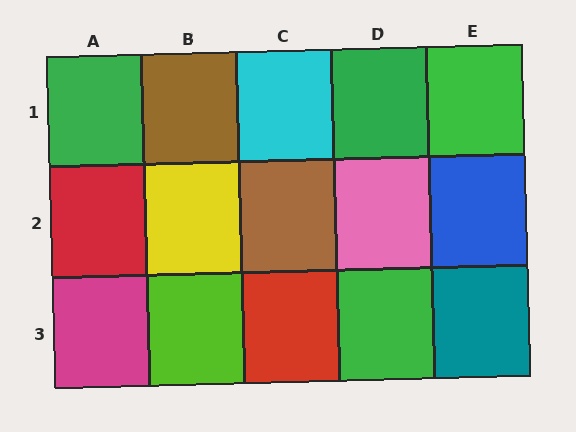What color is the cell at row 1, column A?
Green.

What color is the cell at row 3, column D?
Green.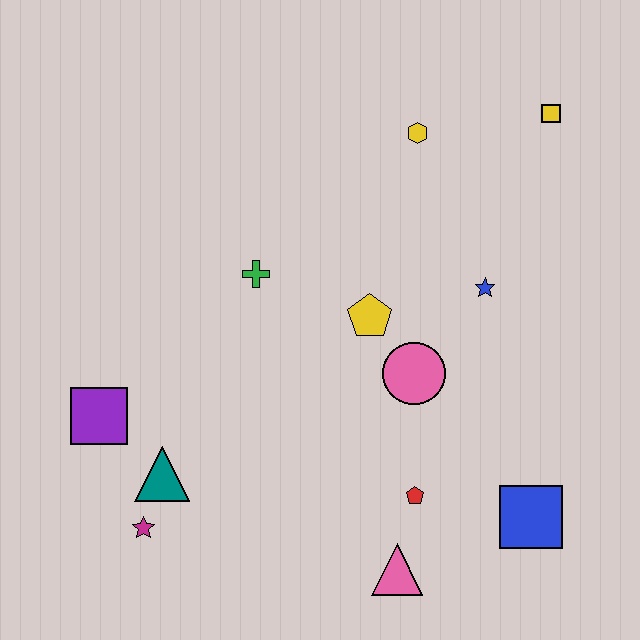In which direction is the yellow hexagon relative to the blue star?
The yellow hexagon is above the blue star.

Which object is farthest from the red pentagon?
The yellow square is farthest from the red pentagon.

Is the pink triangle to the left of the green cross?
No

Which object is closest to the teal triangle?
The magenta star is closest to the teal triangle.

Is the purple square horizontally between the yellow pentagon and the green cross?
No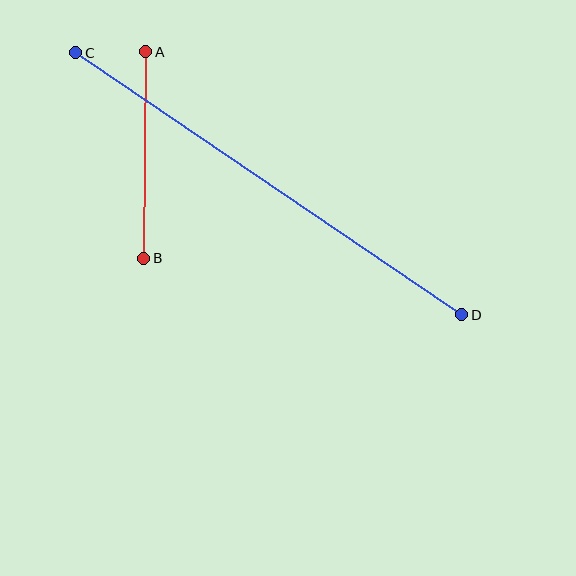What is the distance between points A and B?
The distance is approximately 206 pixels.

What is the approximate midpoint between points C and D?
The midpoint is at approximately (269, 184) pixels.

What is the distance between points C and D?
The distance is approximately 466 pixels.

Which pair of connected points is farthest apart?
Points C and D are farthest apart.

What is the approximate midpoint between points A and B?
The midpoint is at approximately (145, 155) pixels.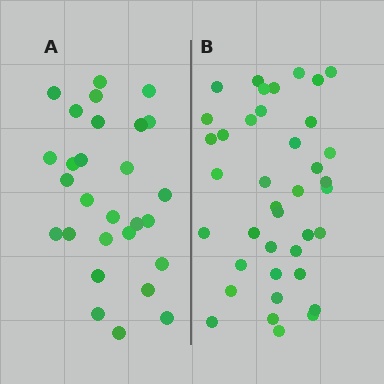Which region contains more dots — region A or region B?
Region B (the right region) has more dots.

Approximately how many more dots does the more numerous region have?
Region B has roughly 12 or so more dots than region A.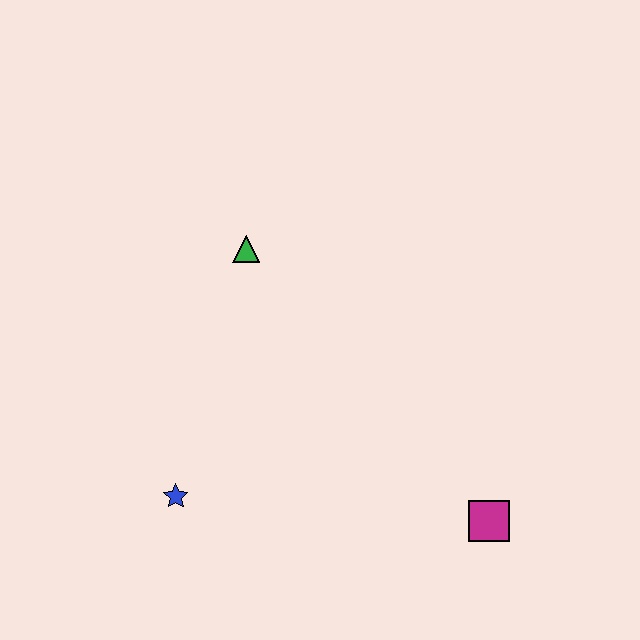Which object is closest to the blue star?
The green triangle is closest to the blue star.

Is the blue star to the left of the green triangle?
Yes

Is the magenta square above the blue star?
No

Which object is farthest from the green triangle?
The magenta square is farthest from the green triangle.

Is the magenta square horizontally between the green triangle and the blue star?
No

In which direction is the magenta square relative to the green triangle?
The magenta square is below the green triangle.